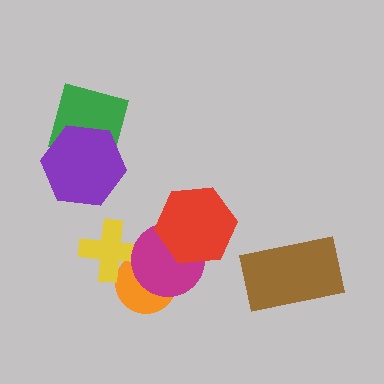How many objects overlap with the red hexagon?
1 object overlaps with the red hexagon.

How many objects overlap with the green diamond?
1 object overlaps with the green diamond.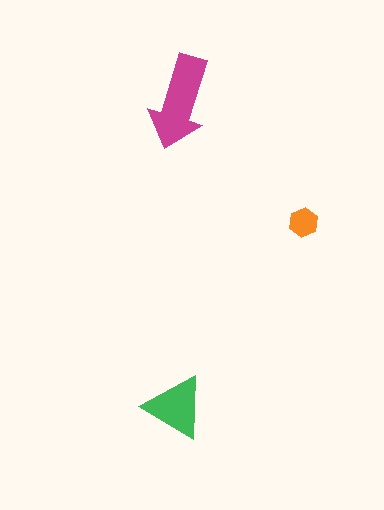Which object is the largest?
The magenta arrow.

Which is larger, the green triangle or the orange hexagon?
The green triangle.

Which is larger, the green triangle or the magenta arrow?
The magenta arrow.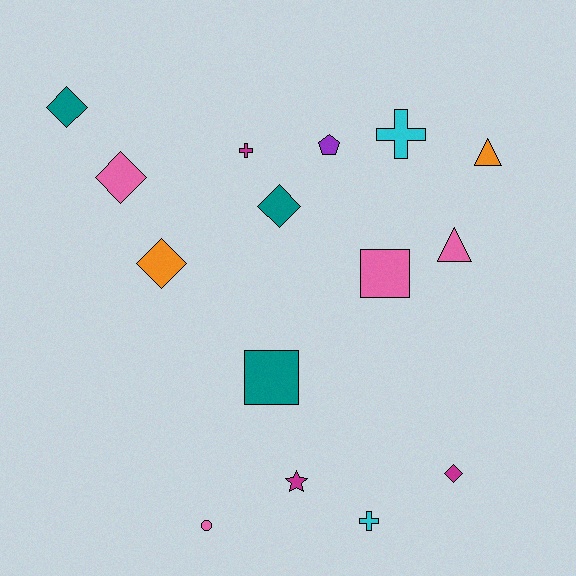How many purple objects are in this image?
There is 1 purple object.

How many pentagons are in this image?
There is 1 pentagon.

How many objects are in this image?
There are 15 objects.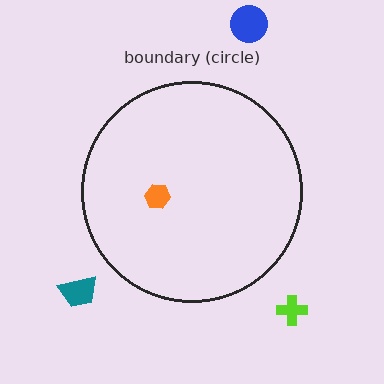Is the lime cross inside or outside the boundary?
Outside.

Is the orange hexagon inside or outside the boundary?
Inside.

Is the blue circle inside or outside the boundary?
Outside.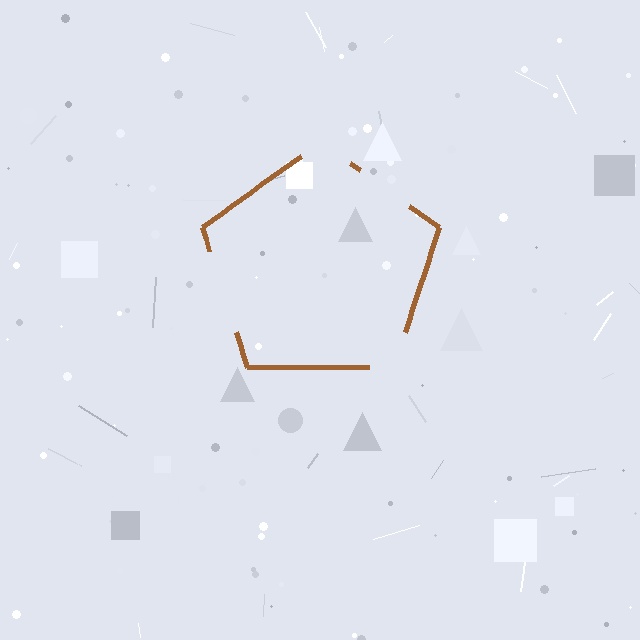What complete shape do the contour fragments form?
The contour fragments form a pentagon.